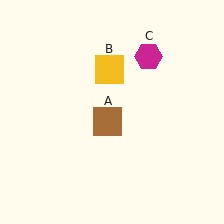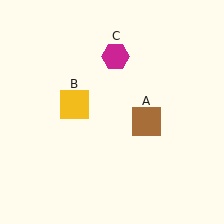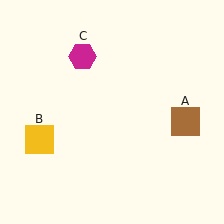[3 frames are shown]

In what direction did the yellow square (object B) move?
The yellow square (object B) moved down and to the left.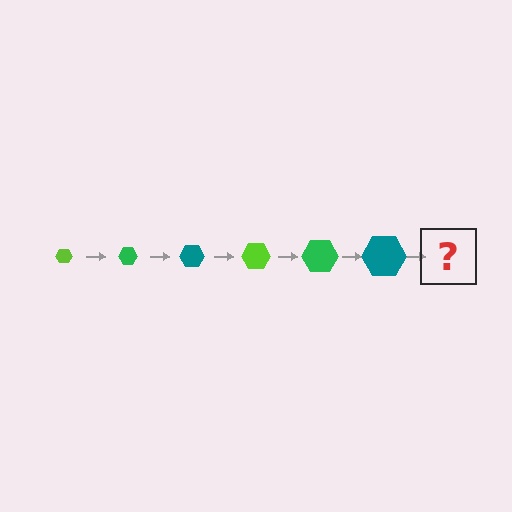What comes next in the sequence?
The next element should be a lime hexagon, larger than the previous one.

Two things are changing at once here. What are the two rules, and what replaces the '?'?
The two rules are that the hexagon grows larger each step and the color cycles through lime, green, and teal. The '?' should be a lime hexagon, larger than the previous one.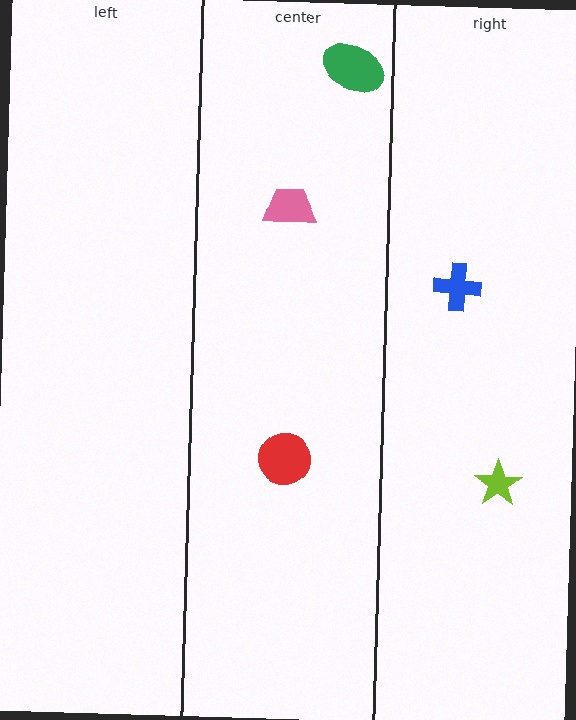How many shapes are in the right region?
2.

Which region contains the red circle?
The center region.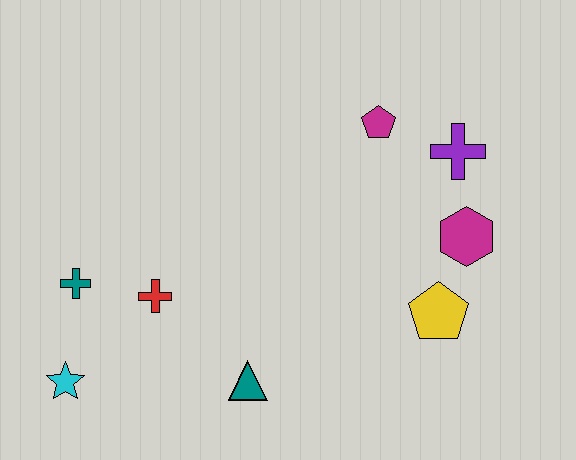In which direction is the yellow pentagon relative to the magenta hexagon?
The yellow pentagon is below the magenta hexagon.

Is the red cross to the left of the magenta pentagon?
Yes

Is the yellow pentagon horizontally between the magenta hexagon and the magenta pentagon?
Yes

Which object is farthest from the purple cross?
The cyan star is farthest from the purple cross.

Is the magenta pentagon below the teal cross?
No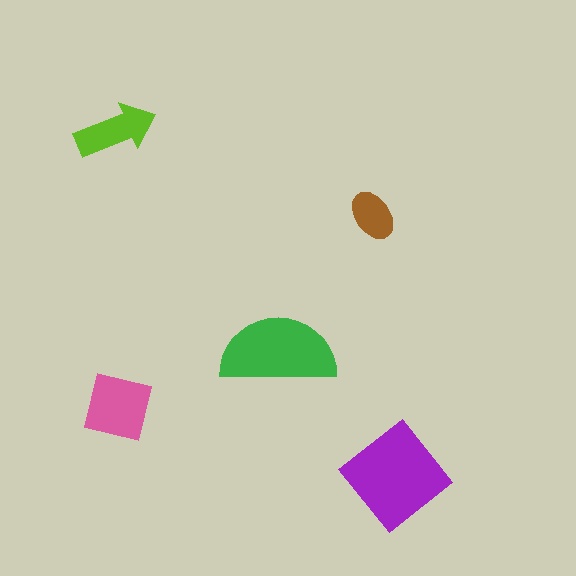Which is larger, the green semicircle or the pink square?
The green semicircle.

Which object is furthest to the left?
The lime arrow is leftmost.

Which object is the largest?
The purple diamond.